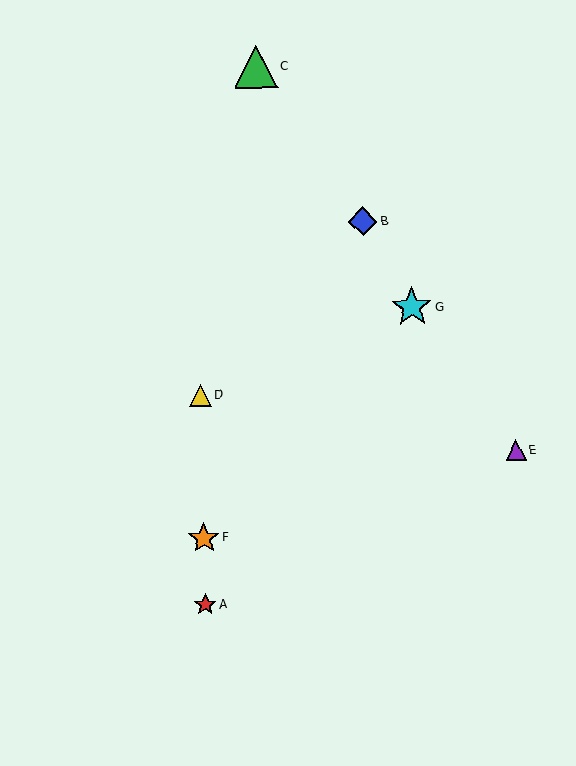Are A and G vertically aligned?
No, A is at x≈205 and G is at x≈412.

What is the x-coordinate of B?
Object B is at x≈363.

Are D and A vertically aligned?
Yes, both are at x≈201.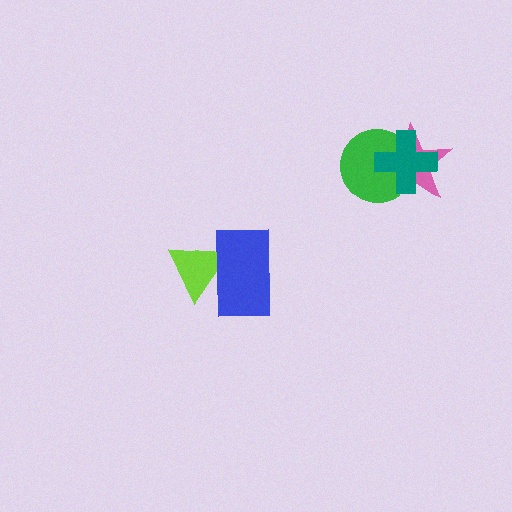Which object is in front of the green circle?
The teal cross is in front of the green circle.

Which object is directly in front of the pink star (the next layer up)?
The green circle is directly in front of the pink star.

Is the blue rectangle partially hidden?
No, no other shape covers it.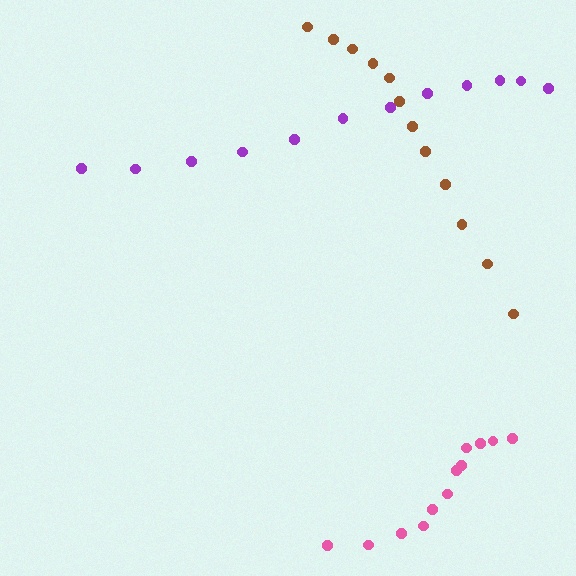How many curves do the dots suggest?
There are 3 distinct paths.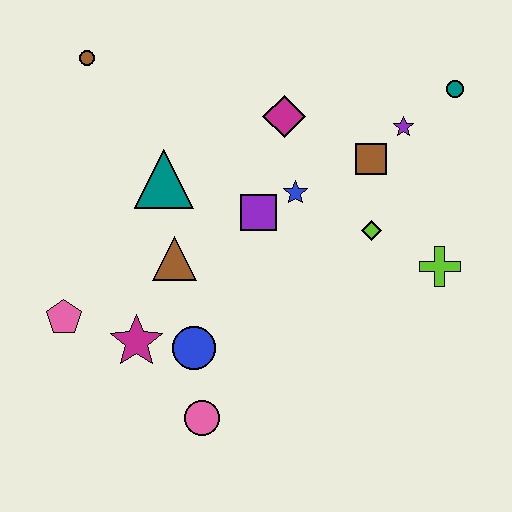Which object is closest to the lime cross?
The lime diamond is closest to the lime cross.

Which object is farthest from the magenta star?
The teal circle is farthest from the magenta star.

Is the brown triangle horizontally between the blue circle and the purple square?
No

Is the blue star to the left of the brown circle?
No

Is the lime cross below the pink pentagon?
No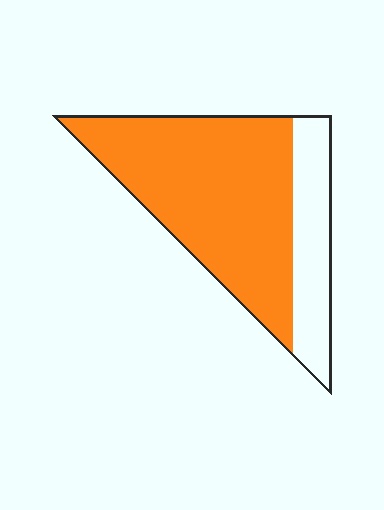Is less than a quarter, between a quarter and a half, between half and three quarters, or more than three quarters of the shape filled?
Between half and three quarters.